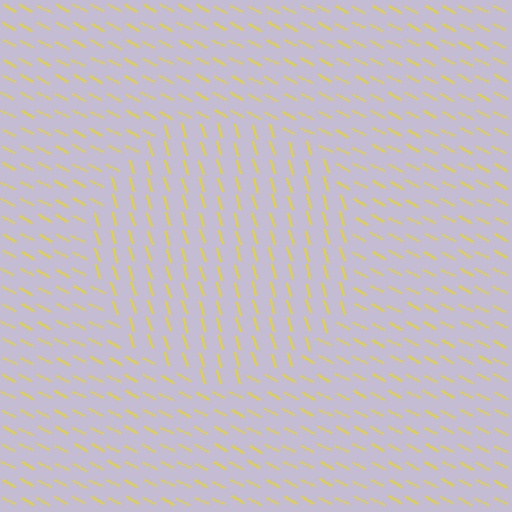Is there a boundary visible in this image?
Yes, there is a texture boundary formed by a change in line orientation.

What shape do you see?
I see a circle.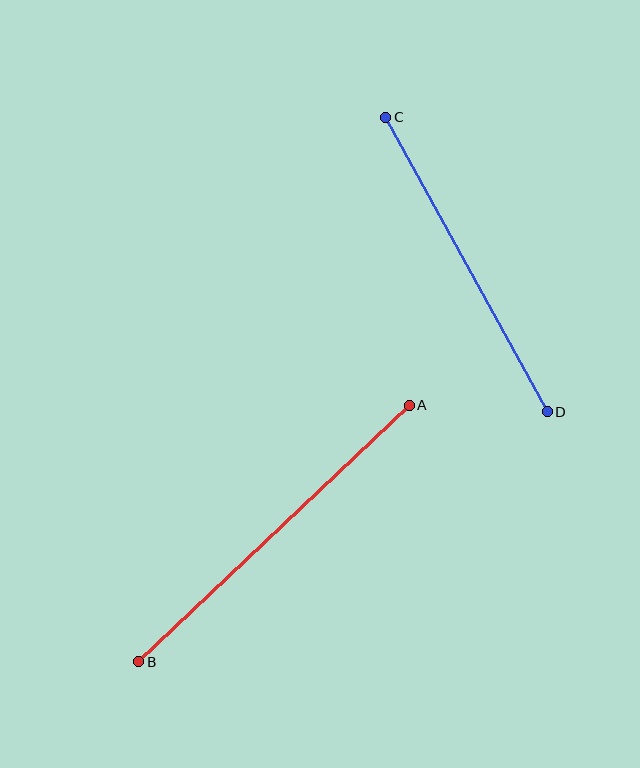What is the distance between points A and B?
The distance is approximately 373 pixels.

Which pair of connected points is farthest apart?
Points A and B are farthest apart.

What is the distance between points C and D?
The distance is approximately 336 pixels.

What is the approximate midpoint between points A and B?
The midpoint is at approximately (274, 533) pixels.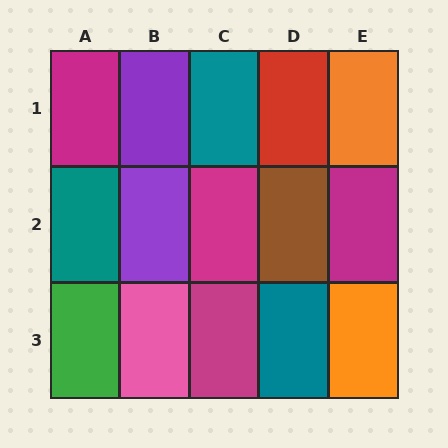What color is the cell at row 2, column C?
Magenta.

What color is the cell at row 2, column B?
Purple.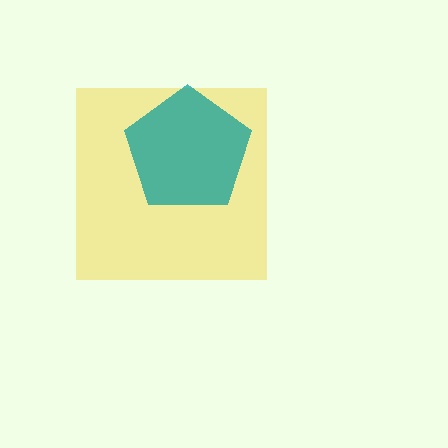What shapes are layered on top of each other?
The layered shapes are: a yellow square, a teal pentagon.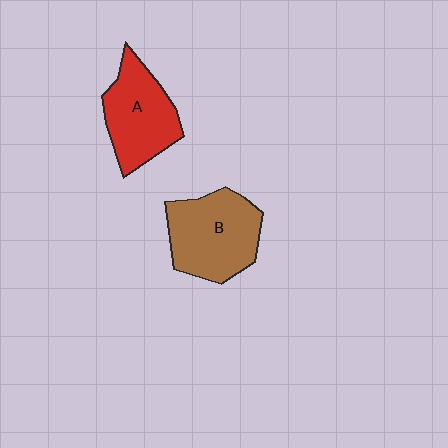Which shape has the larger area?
Shape B (brown).